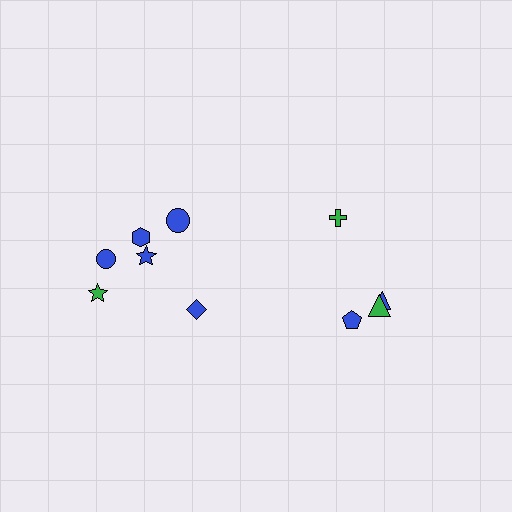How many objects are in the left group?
There are 6 objects.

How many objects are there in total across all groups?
There are 10 objects.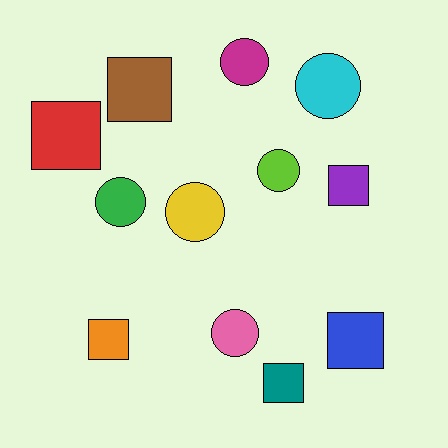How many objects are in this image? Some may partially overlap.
There are 12 objects.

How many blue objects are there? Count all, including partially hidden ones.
There is 1 blue object.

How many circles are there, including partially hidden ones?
There are 6 circles.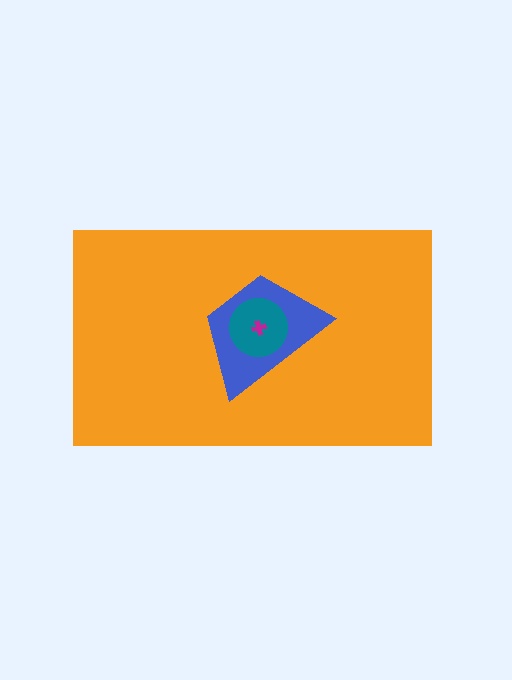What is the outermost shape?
The orange rectangle.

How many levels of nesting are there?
4.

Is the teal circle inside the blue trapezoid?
Yes.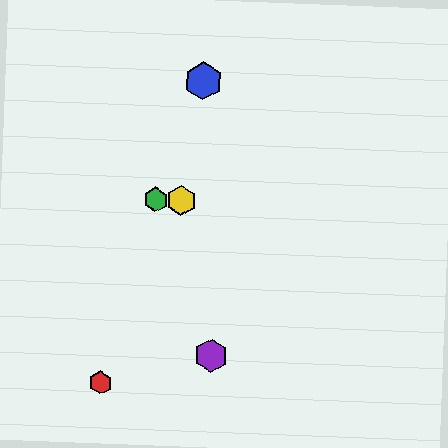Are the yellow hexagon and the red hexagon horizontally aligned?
No, the yellow hexagon is at y≈201 and the red hexagon is at y≈383.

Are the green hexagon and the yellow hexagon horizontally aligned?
Yes, both are at y≈200.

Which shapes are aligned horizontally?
The green hexagon, the yellow hexagon are aligned horizontally.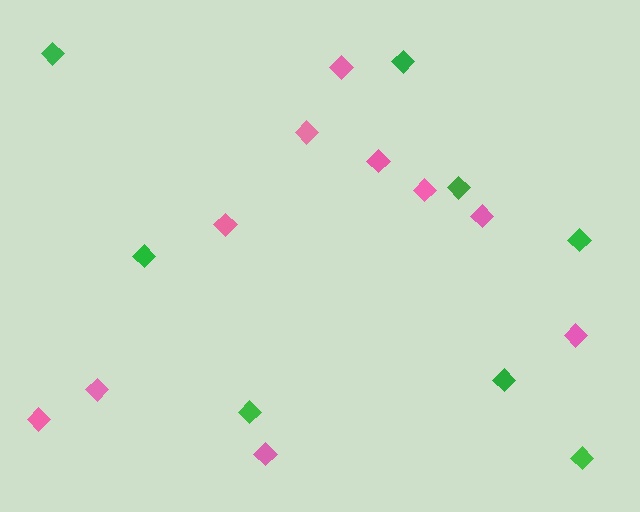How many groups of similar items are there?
There are 2 groups: one group of pink diamonds (10) and one group of green diamonds (8).